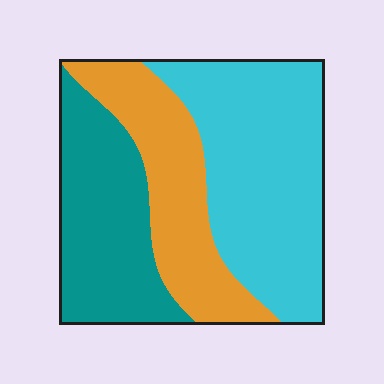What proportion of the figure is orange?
Orange takes up between a quarter and a half of the figure.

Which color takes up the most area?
Cyan, at roughly 45%.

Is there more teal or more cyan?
Cyan.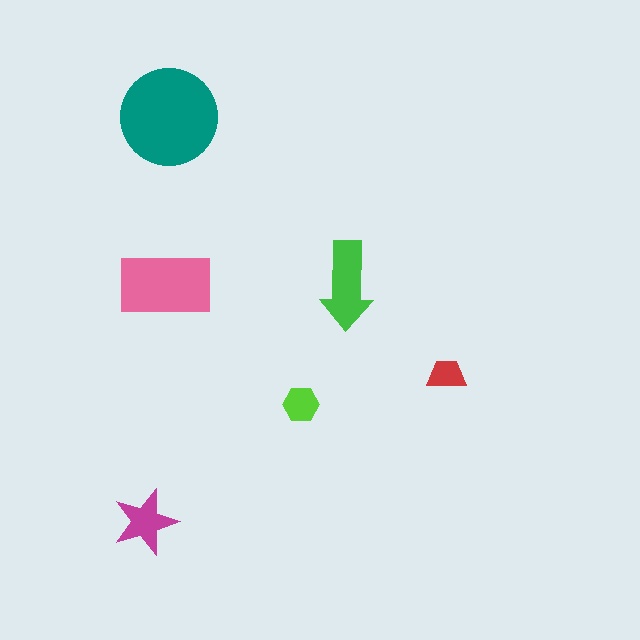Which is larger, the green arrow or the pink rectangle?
The pink rectangle.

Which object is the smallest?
The red trapezoid.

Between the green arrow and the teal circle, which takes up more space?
The teal circle.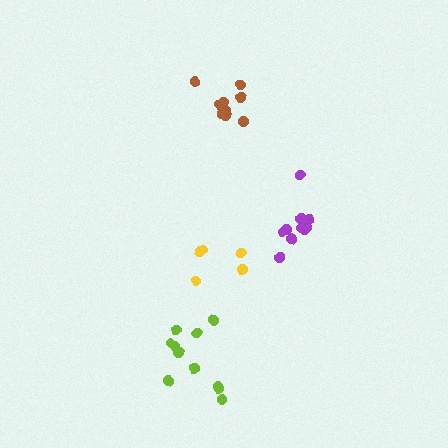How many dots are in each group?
Group 1: 10 dots, Group 2: 11 dots, Group 3: 5 dots, Group 4: 9 dots (35 total).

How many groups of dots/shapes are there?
There are 4 groups.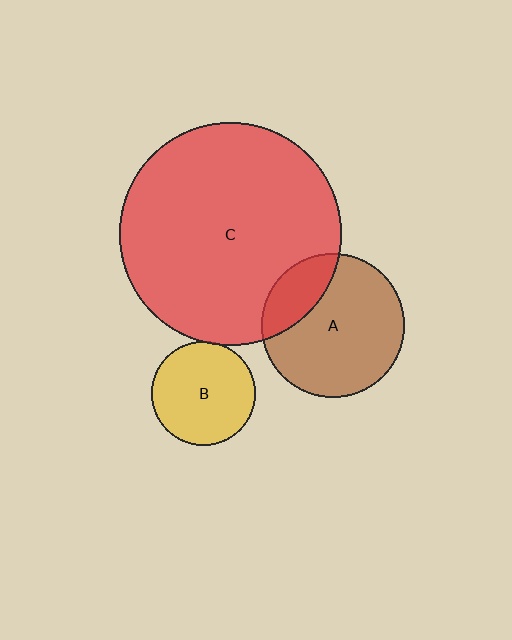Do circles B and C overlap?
Yes.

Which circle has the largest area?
Circle C (red).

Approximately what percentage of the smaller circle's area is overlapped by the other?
Approximately 5%.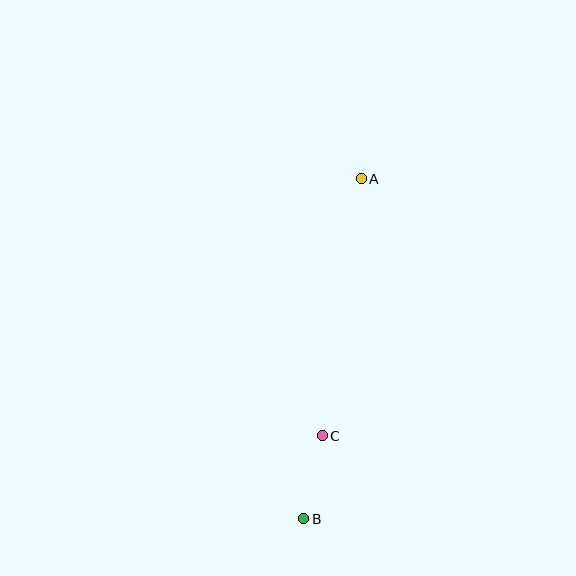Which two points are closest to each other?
Points B and C are closest to each other.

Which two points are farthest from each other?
Points A and B are farthest from each other.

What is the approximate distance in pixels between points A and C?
The distance between A and C is approximately 260 pixels.